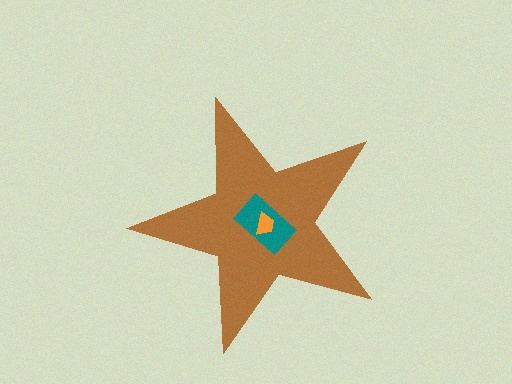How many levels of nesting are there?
3.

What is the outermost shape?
The brown star.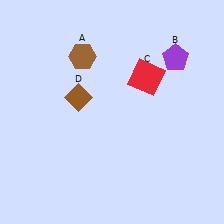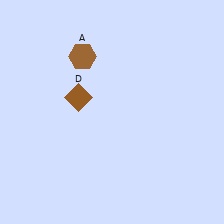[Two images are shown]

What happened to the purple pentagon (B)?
The purple pentagon (B) was removed in Image 2. It was in the top-right area of Image 1.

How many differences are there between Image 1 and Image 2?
There are 2 differences between the two images.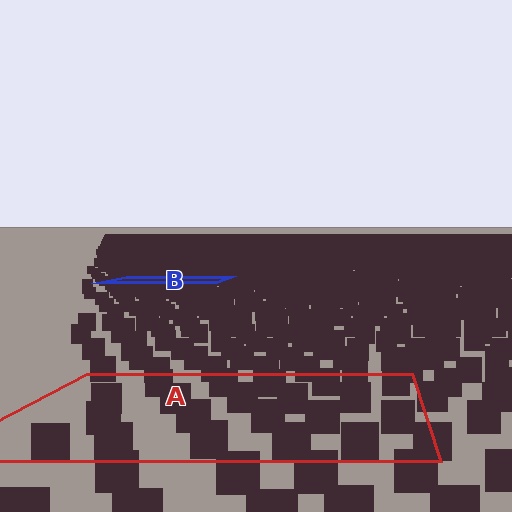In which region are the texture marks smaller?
The texture marks are smaller in region B, because it is farther away.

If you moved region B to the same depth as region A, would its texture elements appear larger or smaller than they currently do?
They would appear larger. At a closer depth, the same texture elements are projected at a bigger on-screen size.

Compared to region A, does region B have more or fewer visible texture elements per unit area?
Region B has more texture elements per unit area — they are packed more densely because it is farther away.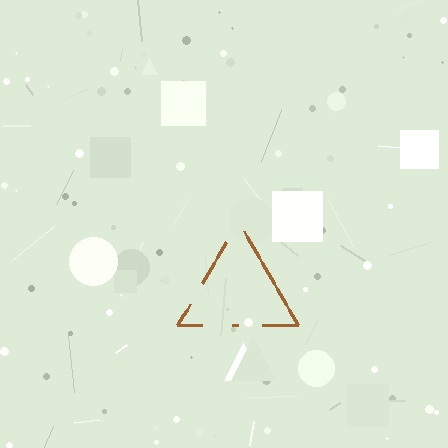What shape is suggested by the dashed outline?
The dashed outline suggests a triangle.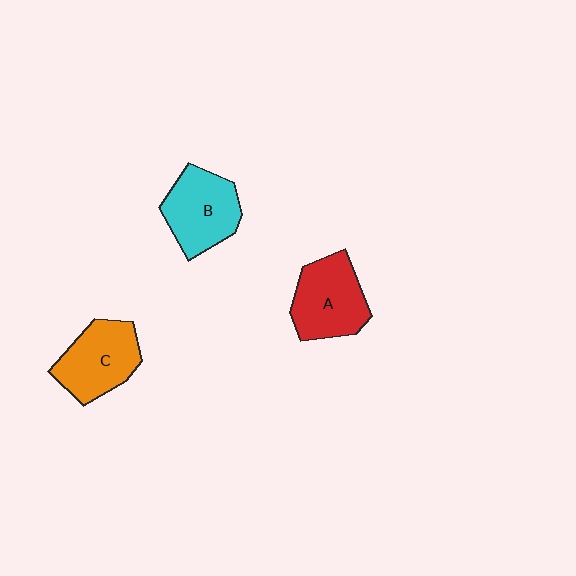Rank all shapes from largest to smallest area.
From largest to smallest: A (red), B (cyan), C (orange).